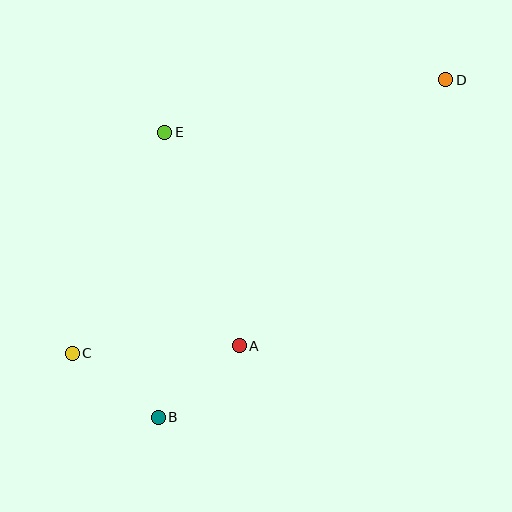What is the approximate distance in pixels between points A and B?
The distance between A and B is approximately 108 pixels.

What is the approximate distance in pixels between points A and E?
The distance between A and E is approximately 226 pixels.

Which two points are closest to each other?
Points B and C are closest to each other.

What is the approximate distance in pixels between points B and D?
The distance between B and D is approximately 444 pixels.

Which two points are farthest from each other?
Points C and D are farthest from each other.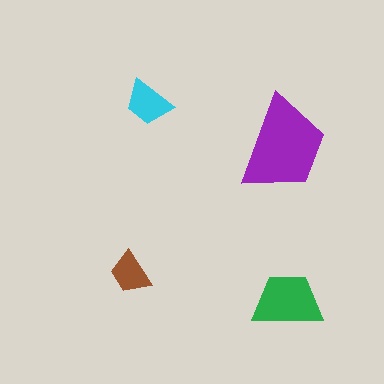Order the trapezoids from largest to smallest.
the purple one, the green one, the cyan one, the brown one.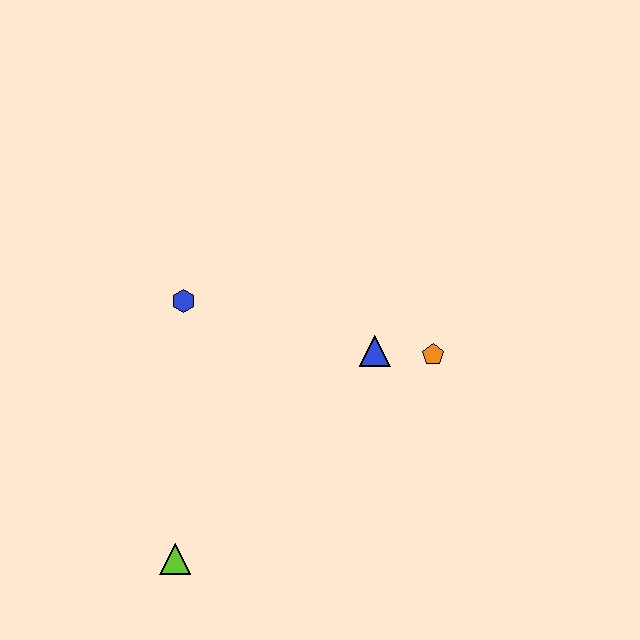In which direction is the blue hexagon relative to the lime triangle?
The blue hexagon is above the lime triangle.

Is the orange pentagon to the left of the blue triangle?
No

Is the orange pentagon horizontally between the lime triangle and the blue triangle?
No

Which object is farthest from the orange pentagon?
The lime triangle is farthest from the orange pentagon.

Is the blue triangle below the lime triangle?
No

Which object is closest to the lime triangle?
The blue hexagon is closest to the lime triangle.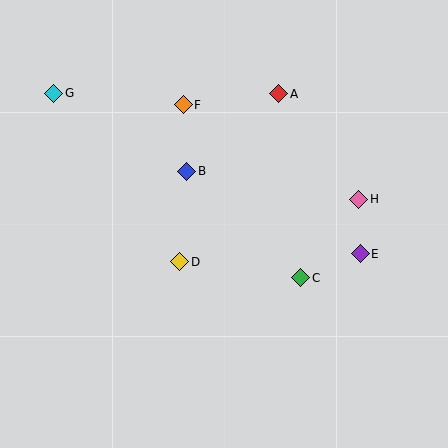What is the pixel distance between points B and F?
The distance between B and F is 66 pixels.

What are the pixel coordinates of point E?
Point E is at (360, 254).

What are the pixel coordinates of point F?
Point F is at (183, 105).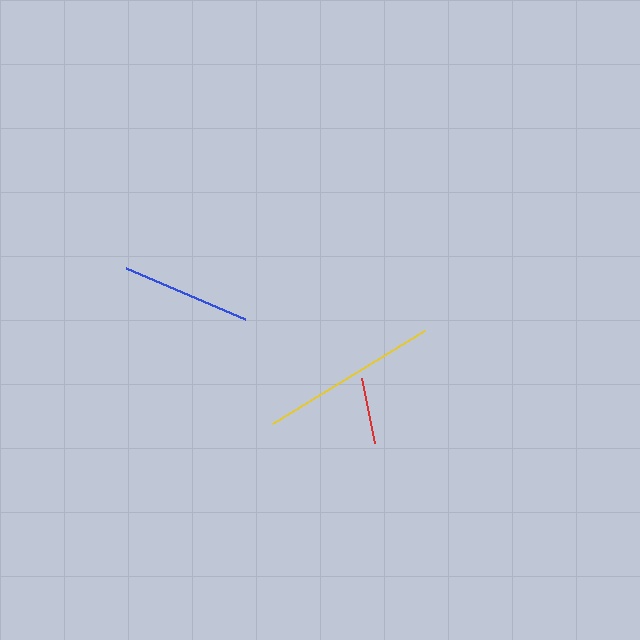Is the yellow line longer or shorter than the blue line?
The yellow line is longer than the blue line.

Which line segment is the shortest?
The red line is the shortest at approximately 66 pixels.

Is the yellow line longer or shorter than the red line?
The yellow line is longer than the red line.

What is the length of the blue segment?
The blue segment is approximately 130 pixels long.